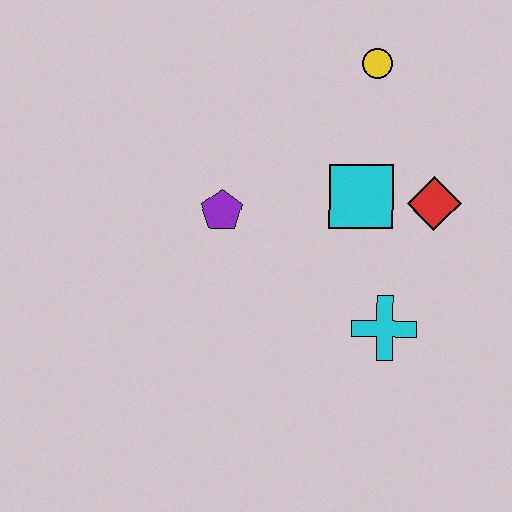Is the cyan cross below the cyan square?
Yes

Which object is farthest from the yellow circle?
The cyan cross is farthest from the yellow circle.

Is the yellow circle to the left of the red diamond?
Yes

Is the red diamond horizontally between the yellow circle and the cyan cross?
No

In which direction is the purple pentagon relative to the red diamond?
The purple pentagon is to the left of the red diamond.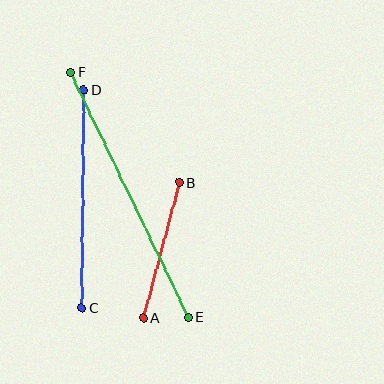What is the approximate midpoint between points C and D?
The midpoint is at approximately (83, 199) pixels.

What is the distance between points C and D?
The distance is approximately 218 pixels.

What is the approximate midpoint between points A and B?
The midpoint is at approximately (161, 250) pixels.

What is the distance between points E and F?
The distance is approximately 272 pixels.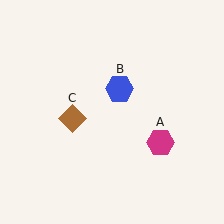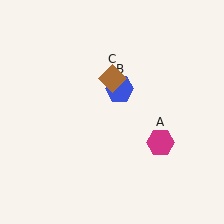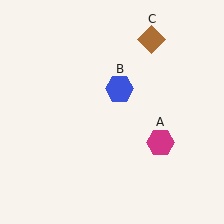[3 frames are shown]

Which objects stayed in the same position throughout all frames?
Magenta hexagon (object A) and blue hexagon (object B) remained stationary.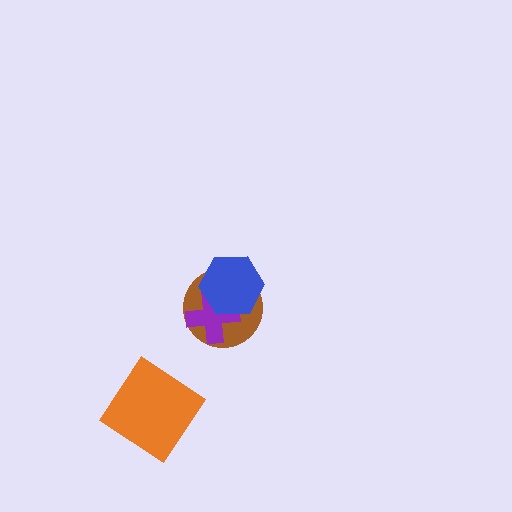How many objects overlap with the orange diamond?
0 objects overlap with the orange diamond.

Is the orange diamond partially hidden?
No, no other shape covers it.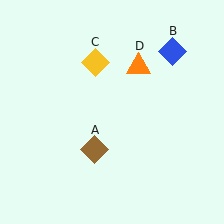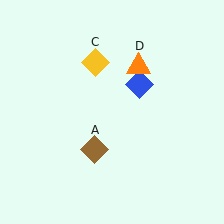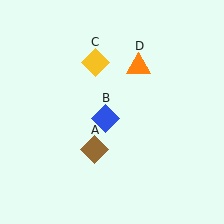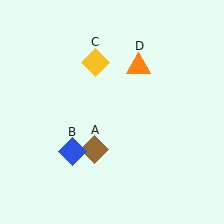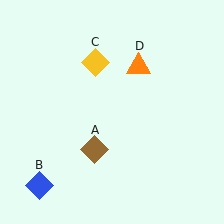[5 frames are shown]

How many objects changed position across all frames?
1 object changed position: blue diamond (object B).